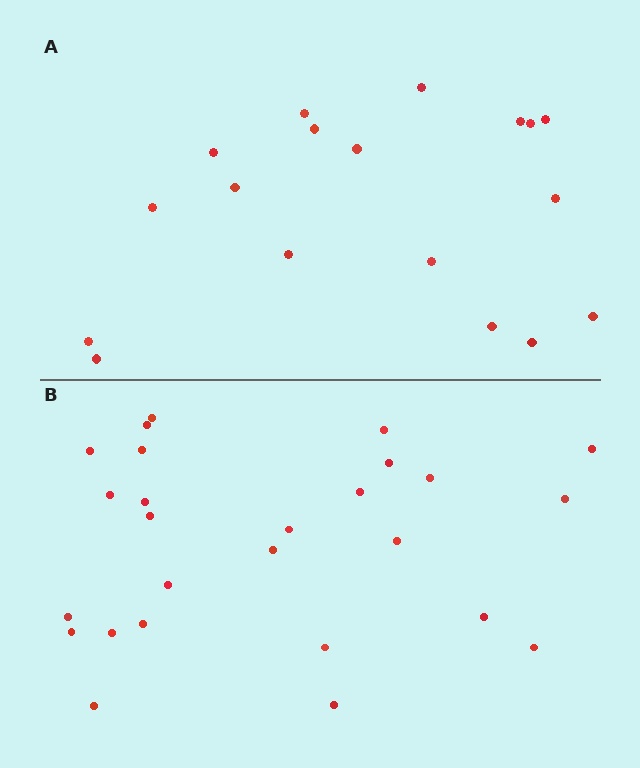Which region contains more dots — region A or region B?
Region B (the bottom region) has more dots.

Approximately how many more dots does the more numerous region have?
Region B has roughly 8 or so more dots than region A.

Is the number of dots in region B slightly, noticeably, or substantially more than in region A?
Region B has noticeably more, but not dramatically so. The ratio is roughly 1.4 to 1.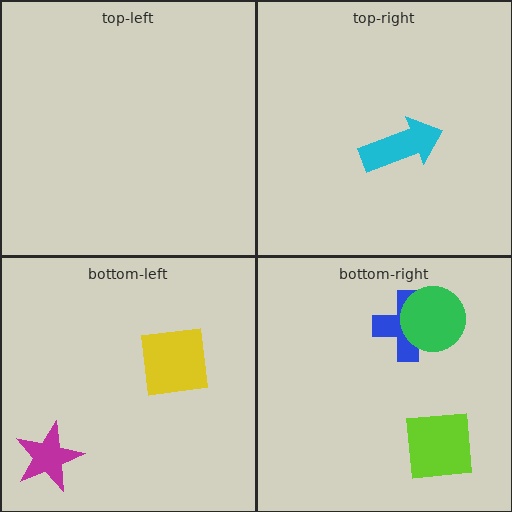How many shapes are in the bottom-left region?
2.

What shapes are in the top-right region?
The cyan arrow.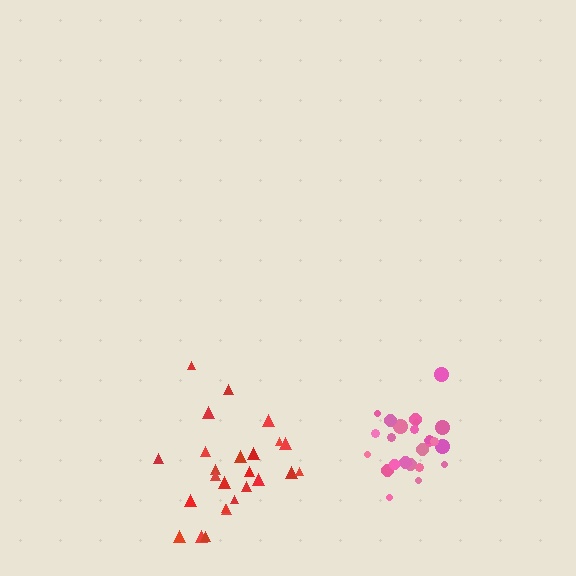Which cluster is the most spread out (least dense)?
Red.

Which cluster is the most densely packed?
Pink.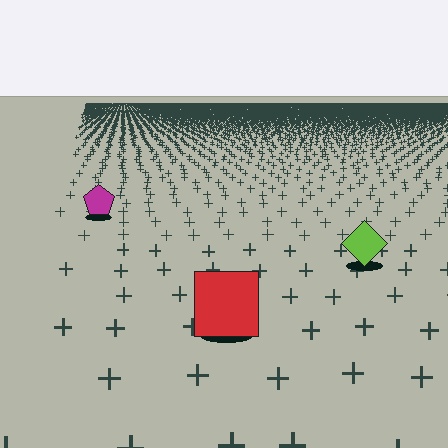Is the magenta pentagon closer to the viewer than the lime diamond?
No. The lime diamond is closer — you can tell from the texture gradient: the ground texture is coarser near it.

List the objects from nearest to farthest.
From nearest to farthest: the red square, the lime diamond, the magenta pentagon.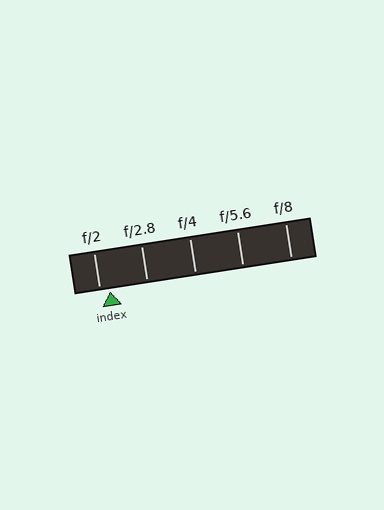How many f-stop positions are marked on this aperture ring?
There are 5 f-stop positions marked.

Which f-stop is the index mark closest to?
The index mark is closest to f/2.